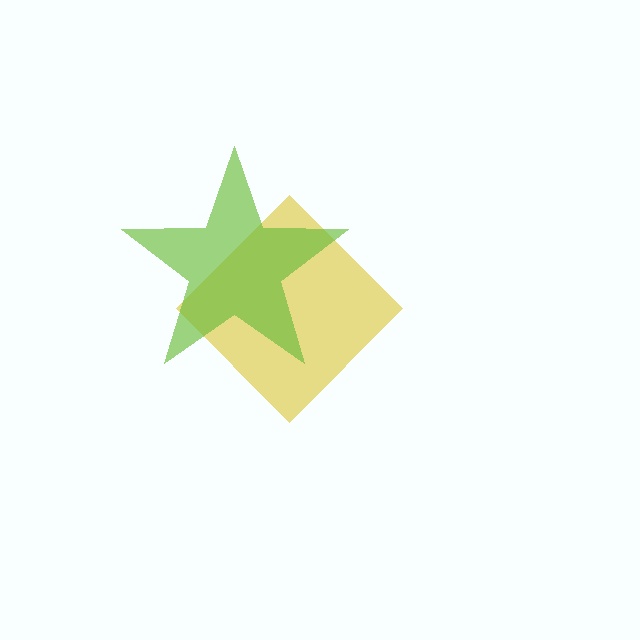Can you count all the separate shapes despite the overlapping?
Yes, there are 2 separate shapes.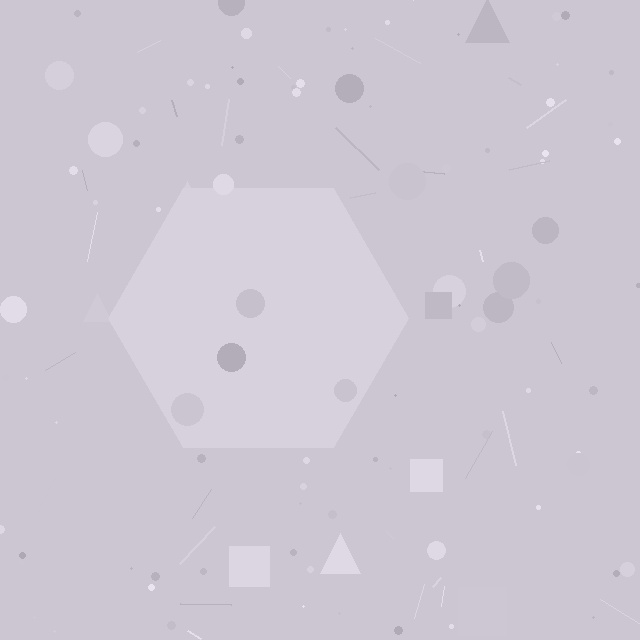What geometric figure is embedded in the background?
A hexagon is embedded in the background.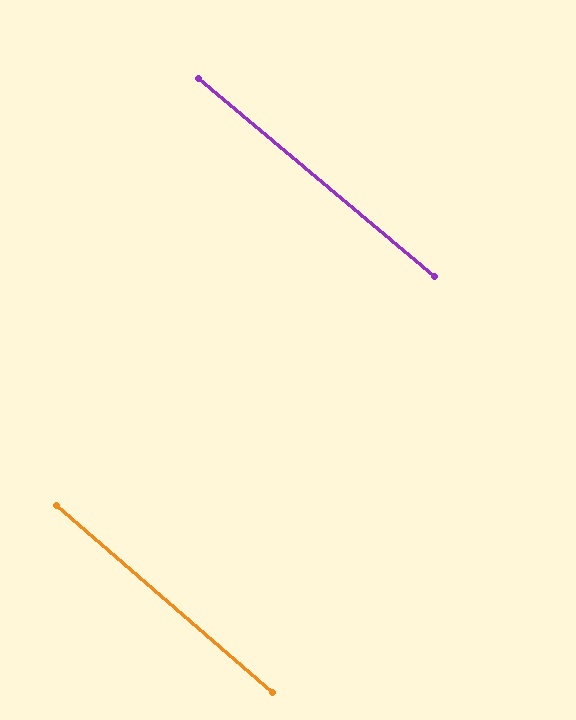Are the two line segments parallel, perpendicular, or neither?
Parallel — their directions differ by only 0.7°.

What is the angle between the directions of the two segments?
Approximately 1 degree.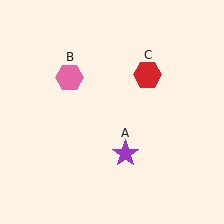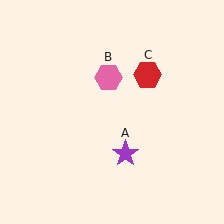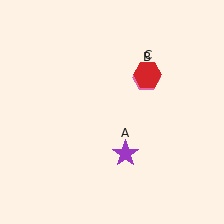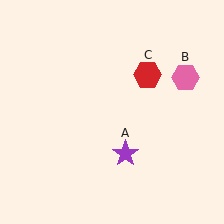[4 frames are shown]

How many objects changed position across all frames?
1 object changed position: pink hexagon (object B).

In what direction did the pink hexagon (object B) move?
The pink hexagon (object B) moved right.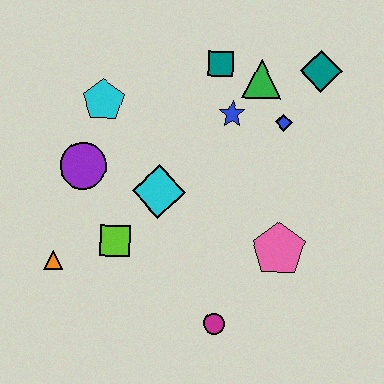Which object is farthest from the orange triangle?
The teal diamond is farthest from the orange triangle.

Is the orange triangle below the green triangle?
Yes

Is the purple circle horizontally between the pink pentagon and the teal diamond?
No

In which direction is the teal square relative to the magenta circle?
The teal square is above the magenta circle.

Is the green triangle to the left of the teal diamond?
Yes